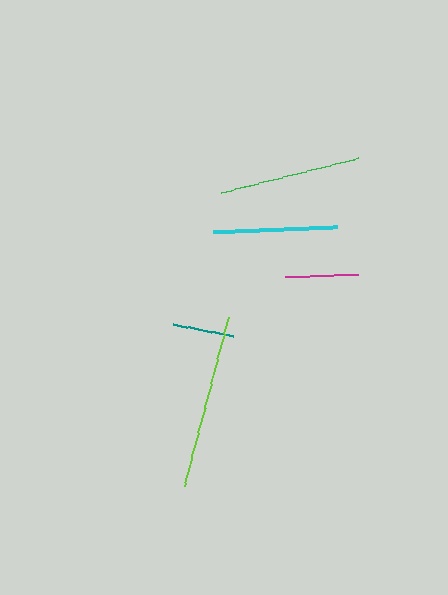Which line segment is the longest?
The lime line is the longest at approximately 175 pixels.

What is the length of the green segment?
The green segment is approximately 141 pixels long.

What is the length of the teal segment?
The teal segment is approximately 60 pixels long.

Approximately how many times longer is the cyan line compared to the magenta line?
The cyan line is approximately 1.7 times the length of the magenta line.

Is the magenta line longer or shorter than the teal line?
The magenta line is longer than the teal line.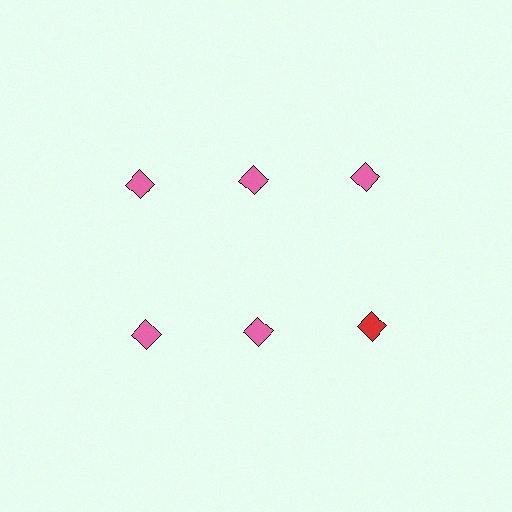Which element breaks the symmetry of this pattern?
The red diamond in the second row, center column breaks the symmetry. All other shapes are pink diamonds.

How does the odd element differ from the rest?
It has a different color: red instead of pink.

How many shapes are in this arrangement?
There are 6 shapes arranged in a grid pattern.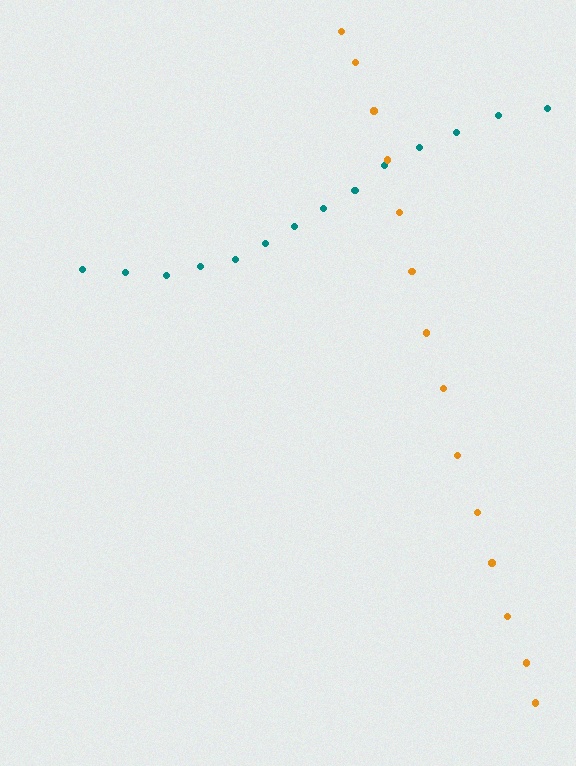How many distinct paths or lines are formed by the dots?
There are 2 distinct paths.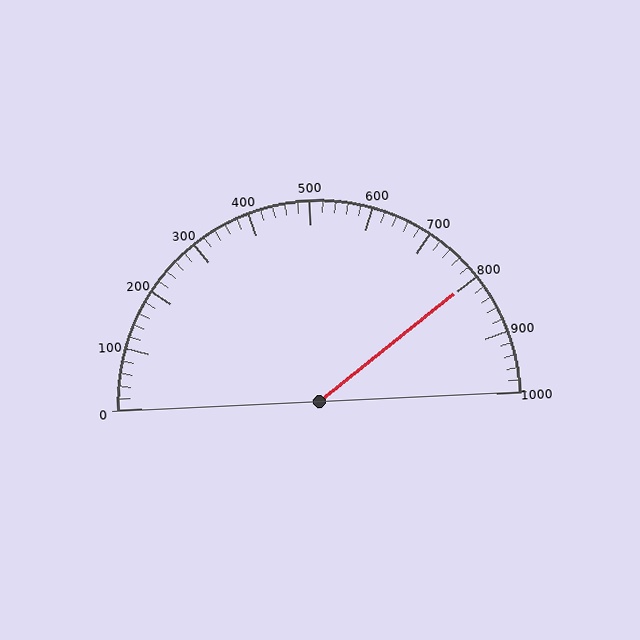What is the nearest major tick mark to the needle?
The nearest major tick mark is 800.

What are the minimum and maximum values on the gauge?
The gauge ranges from 0 to 1000.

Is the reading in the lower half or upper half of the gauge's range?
The reading is in the upper half of the range (0 to 1000).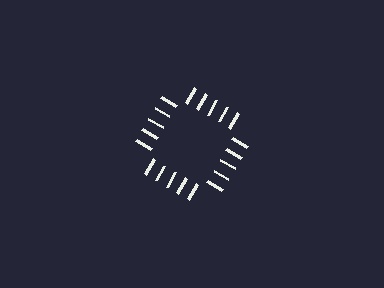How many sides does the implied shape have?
4 sides — the line-ends trace a square.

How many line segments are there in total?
20 — 5 along each of the 4 edges.